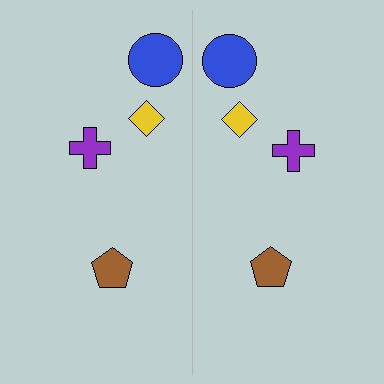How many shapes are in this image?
There are 8 shapes in this image.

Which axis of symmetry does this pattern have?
The pattern has a vertical axis of symmetry running through the center of the image.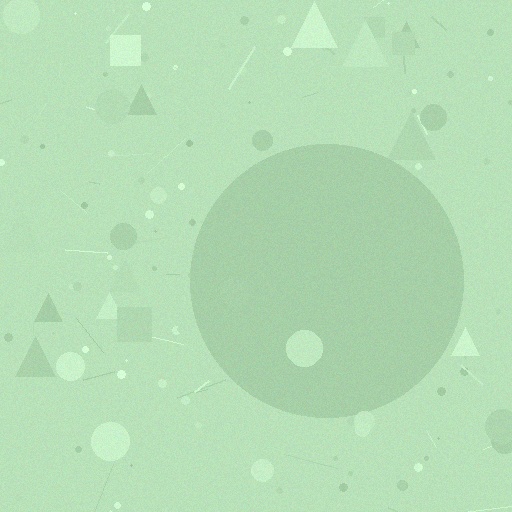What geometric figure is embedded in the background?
A circle is embedded in the background.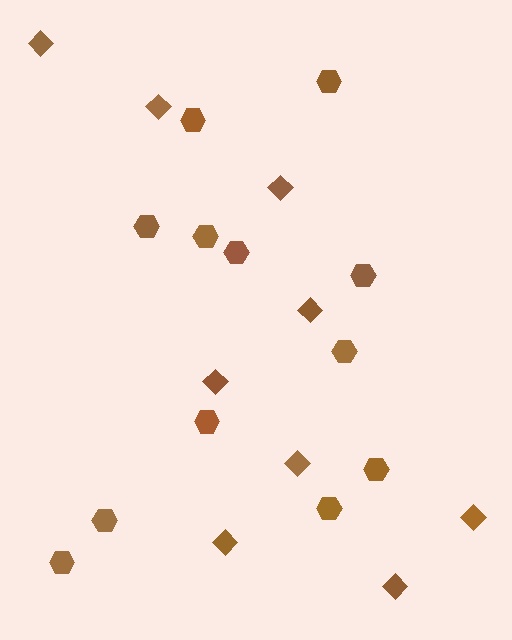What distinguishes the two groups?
There are 2 groups: one group of diamonds (9) and one group of hexagons (12).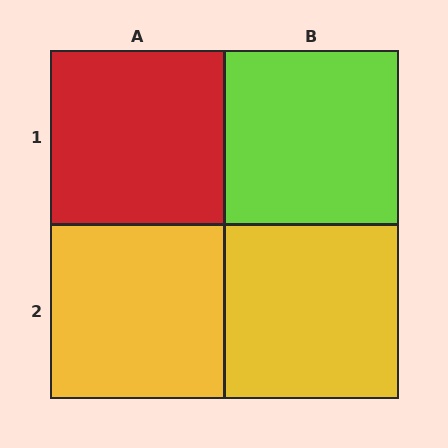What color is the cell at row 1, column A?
Red.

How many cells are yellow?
2 cells are yellow.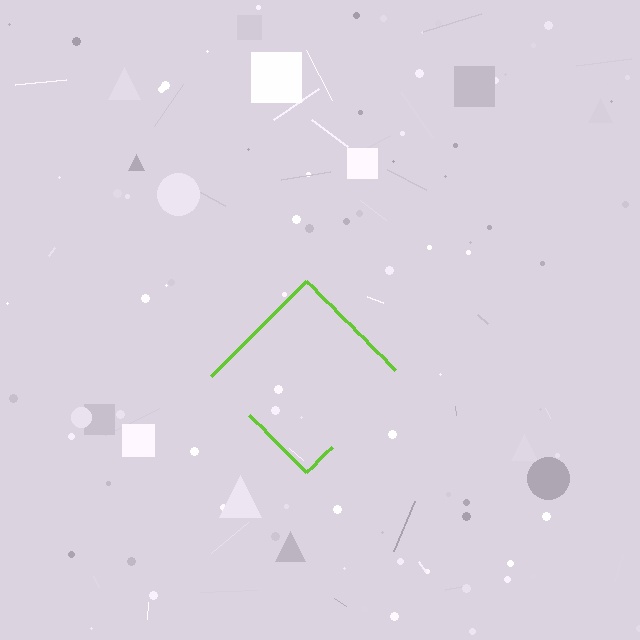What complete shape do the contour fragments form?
The contour fragments form a diamond.